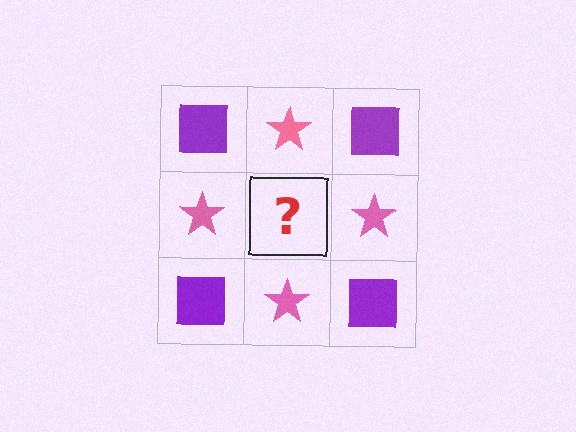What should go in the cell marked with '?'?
The missing cell should contain a purple square.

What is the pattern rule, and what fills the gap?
The rule is that it alternates purple square and pink star in a checkerboard pattern. The gap should be filled with a purple square.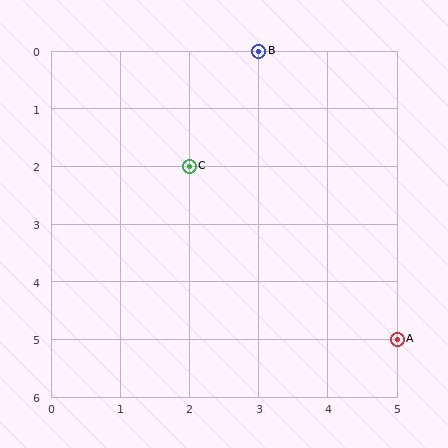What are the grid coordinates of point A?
Point A is at grid coordinates (5, 5).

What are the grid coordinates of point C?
Point C is at grid coordinates (2, 2).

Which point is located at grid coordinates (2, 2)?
Point C is at (2, 2).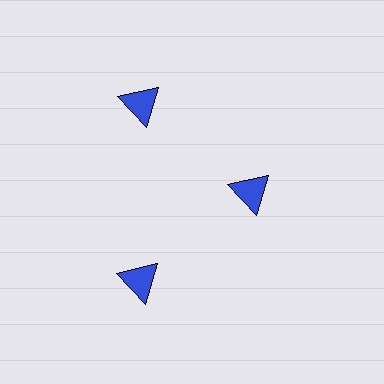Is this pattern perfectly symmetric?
No. The 3 blue triangles are arranged in a ring, but one element near the 3 o'clock position is pulled inward toward the center, breaking the 3-fold rotational symmetry.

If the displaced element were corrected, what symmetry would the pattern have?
It would have 3-fold rotational symmetry — the pattern would map onto itself every 120 degrees.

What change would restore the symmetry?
The symmetry would be restored by moving it outward, back onto the ring so that all 3 triangles sit at equal angles and equal distance from the center.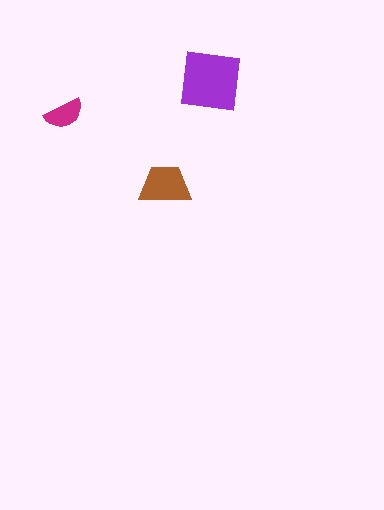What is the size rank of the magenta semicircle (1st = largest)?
3rd.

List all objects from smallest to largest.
The magenta semicircle, the brown trapezoid, the purple square.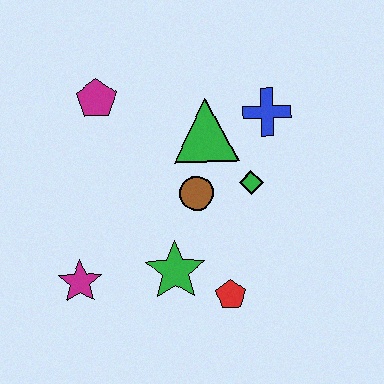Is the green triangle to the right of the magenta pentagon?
Yes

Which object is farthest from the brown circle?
The magenta star is farthest from the brown circle.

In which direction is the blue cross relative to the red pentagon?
The blue cross is above the red pentagon.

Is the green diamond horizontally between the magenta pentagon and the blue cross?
Yes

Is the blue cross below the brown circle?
No